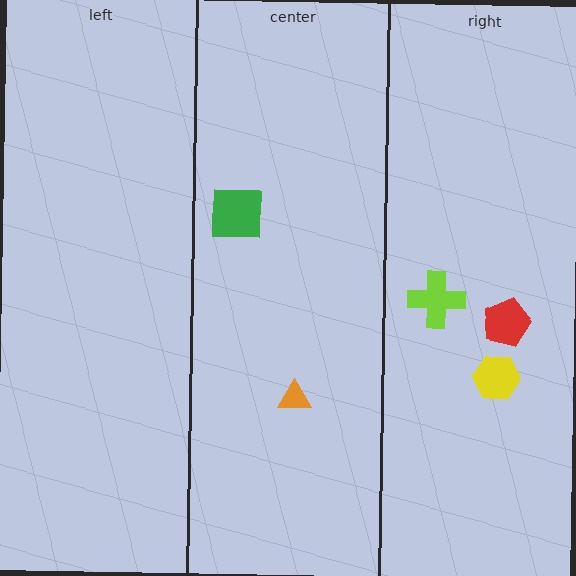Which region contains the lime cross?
The right region.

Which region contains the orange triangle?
The center region.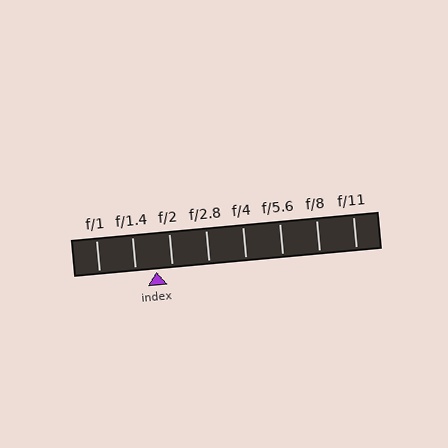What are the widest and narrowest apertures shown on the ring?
The widest aperture shown is f/1 and the narrowest is f/11.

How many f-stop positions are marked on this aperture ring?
There are 8 f-stop positions marked.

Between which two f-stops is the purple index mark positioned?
The index mark is between f/1.4 and f/2.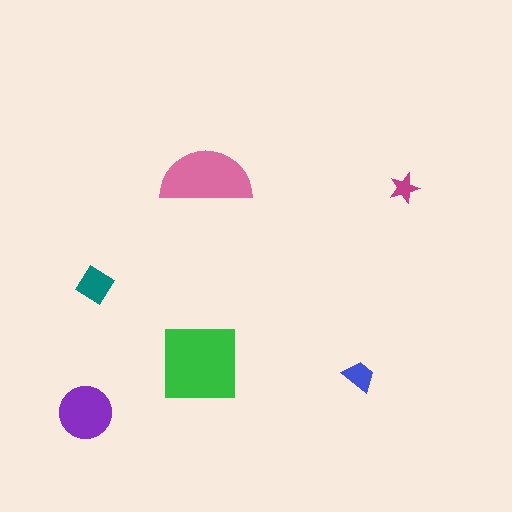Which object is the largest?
The green square.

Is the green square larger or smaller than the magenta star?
Larger.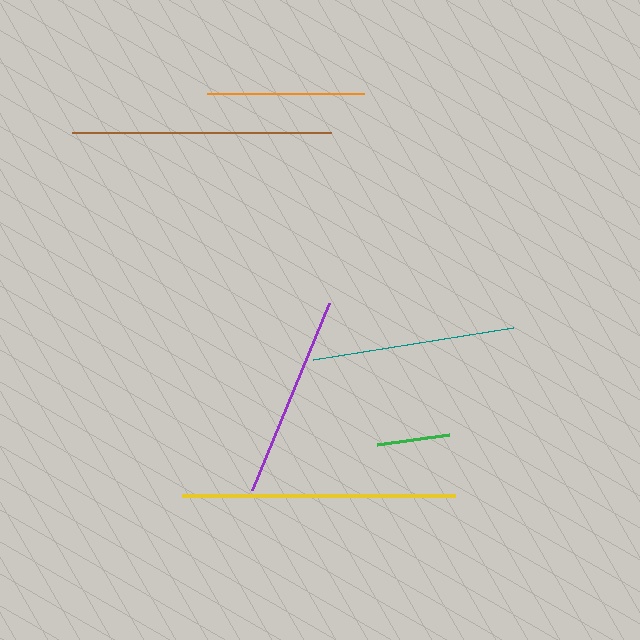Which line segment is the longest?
The yellow line is the longest at approximately 273 pixels.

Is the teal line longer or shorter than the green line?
The teal line is longer than the green line.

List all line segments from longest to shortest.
From longest to shortest: yellow, brown, teal, purple, orange, green.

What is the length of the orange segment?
The orange segment is approximately 158 pixels long.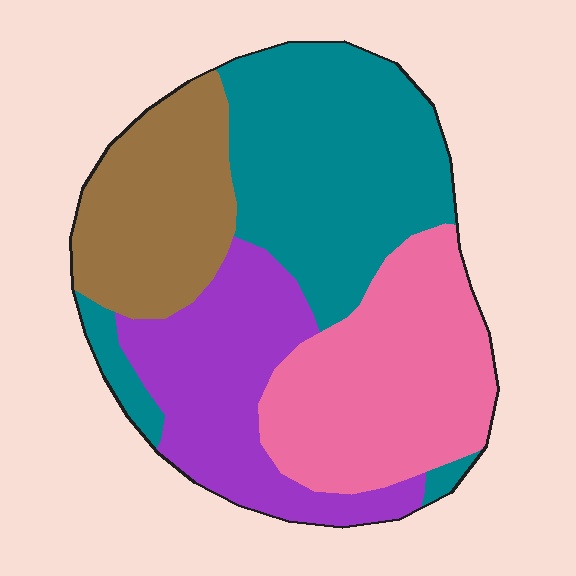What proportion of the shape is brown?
Brown covers roughly 20% of the shape.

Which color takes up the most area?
Teal, at roughly 35%.